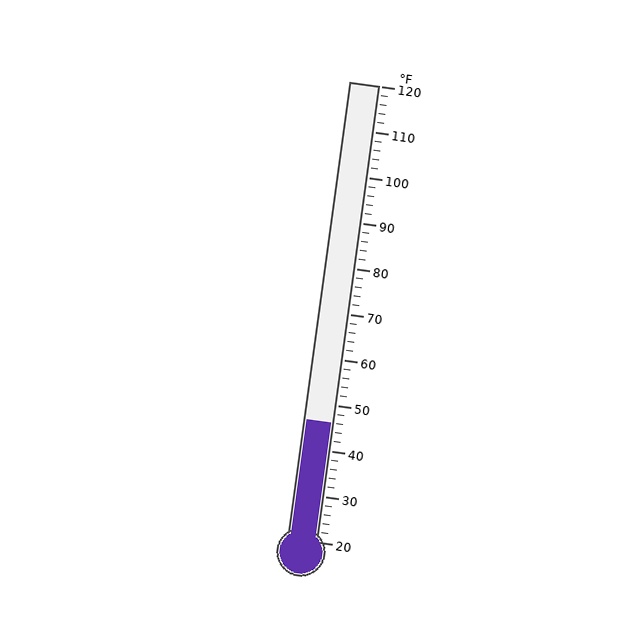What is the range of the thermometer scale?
The thermometer scale ranges from 20°F to 120°F.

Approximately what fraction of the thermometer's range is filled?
The thermometer is filled to approximately 25% of its range.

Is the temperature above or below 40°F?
The temperature is above 40°F.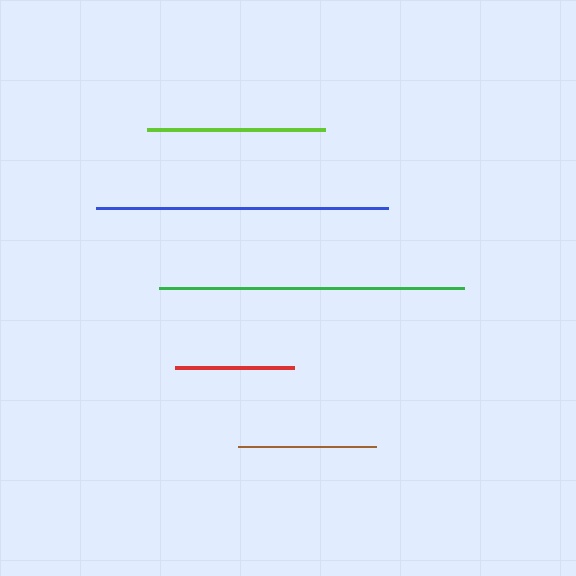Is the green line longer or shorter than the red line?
The green line is longer than the red line.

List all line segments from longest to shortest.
From longest to shortest: green, blue, lime, brown, red.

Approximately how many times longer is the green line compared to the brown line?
The green line is approximately 2.2 times the length of the brown line.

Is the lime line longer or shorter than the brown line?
The lime line is longer than the brown line.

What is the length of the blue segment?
The blue segment is approximately 292 pixels long.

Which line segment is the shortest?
The red line is the shortest at approximately 119 pixels.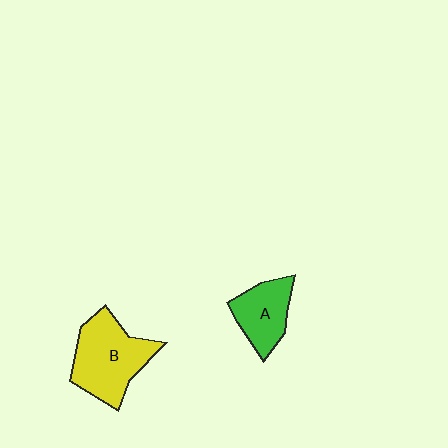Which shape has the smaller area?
Shape A (green).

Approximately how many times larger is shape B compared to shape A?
Approximately 1.6 times.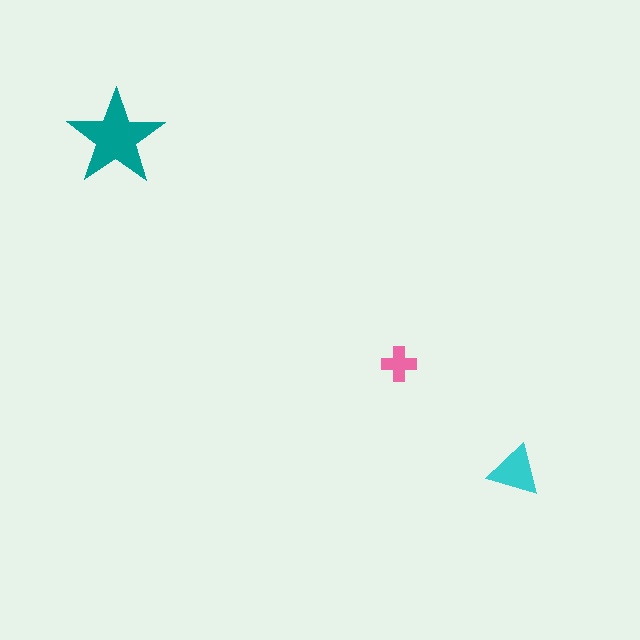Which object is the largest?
The teal star.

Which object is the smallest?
The pink cross.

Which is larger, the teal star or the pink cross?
The teal star.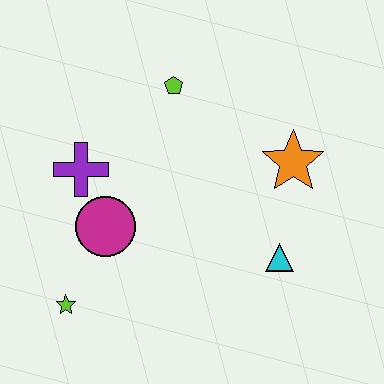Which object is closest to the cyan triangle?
The orange star is closest to the cyan triangle.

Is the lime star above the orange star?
No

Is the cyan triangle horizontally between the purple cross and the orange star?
Yes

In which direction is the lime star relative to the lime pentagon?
The lime star is below the lime pentagon.